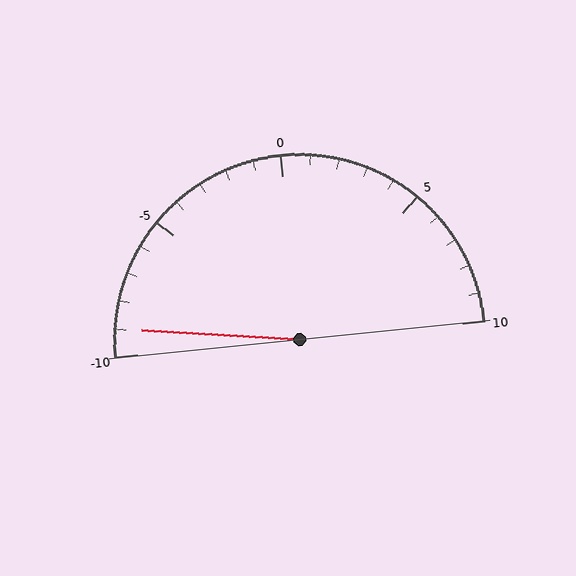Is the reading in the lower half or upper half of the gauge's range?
The reading is in the lower half of the range (-10 to 10).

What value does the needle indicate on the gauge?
The needle indicates approximately -9.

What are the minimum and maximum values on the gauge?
The gauge ranges from -10 to 10.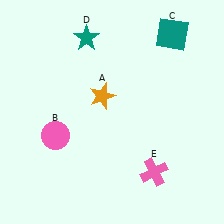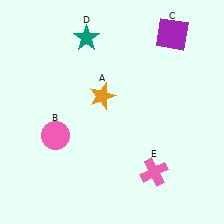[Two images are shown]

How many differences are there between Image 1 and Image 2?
There is 1 difference between the two images.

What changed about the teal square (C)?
In Image 1, C is teal. In Image 2, it changed to purple.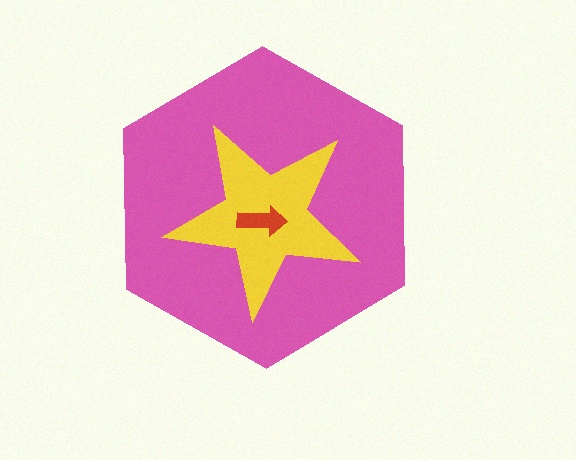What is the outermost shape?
The pink hexagon.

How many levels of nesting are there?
3.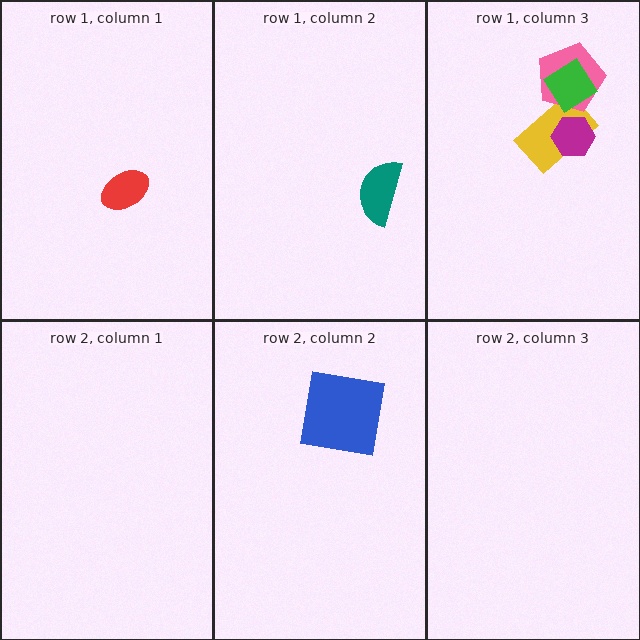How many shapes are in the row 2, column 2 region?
1.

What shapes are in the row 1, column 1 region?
The red ellipse.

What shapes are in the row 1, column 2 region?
The teal semicircle.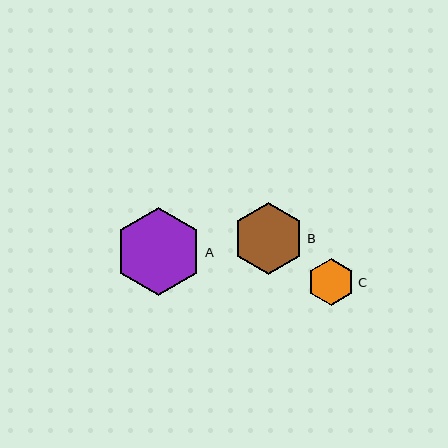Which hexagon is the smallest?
Hexagon C is the smallest with a size of approximately 47 pixels.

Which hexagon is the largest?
Hexagon A is the largest with a size of approximately 88 pixels.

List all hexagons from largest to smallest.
From largest to smallest: A, B, C.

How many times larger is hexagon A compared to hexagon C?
Hexagon A is approximately 1.9 times the size of hexagon C.